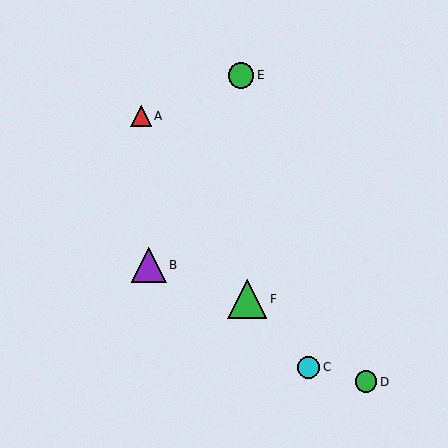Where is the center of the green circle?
The center of the green circle is at (241, 76).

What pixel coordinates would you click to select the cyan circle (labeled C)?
Click at (308, 367) to select the cyan circle C.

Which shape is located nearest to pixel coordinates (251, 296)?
The green triangle (labeled F) at (247, 299) is nearest to that location.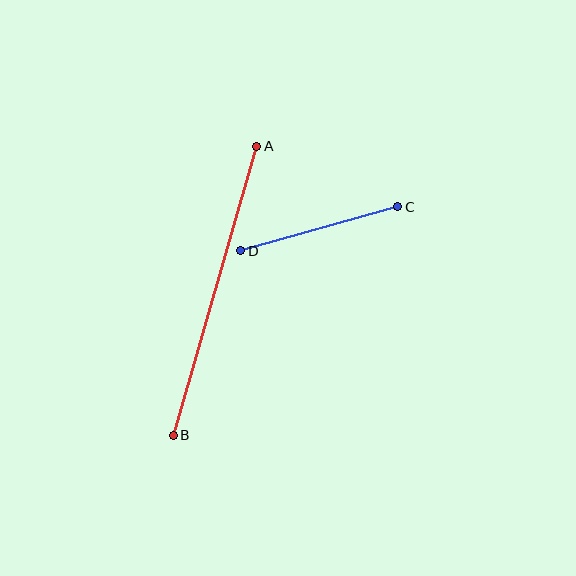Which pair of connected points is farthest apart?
Points A and B are farthest apart.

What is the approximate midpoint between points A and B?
The midpoint is at approximately (215, 291) pixels.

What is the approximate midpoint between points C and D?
The midpoint is at approximately (319, 229) pixels.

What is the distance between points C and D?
The distance is approximately 163 pixels.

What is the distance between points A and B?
The distance is approximately 301 pixels.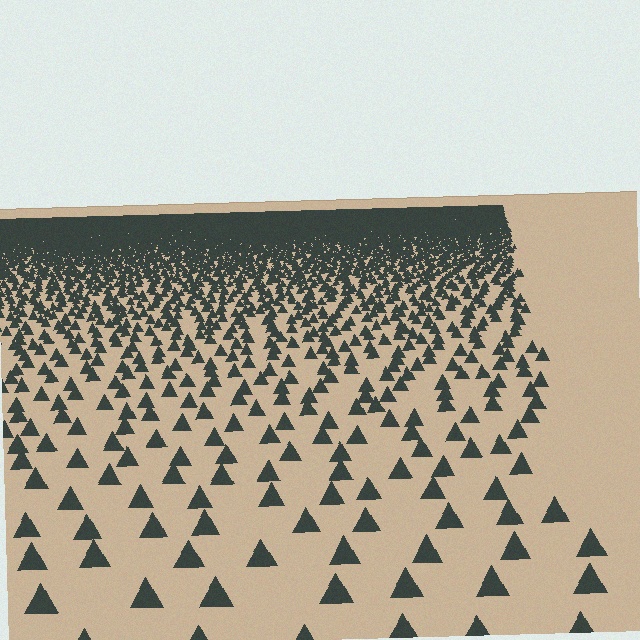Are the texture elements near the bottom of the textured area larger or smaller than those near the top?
Larger. Near the bottom, elements are closer to the viewer and appear at a bigger on-screen size.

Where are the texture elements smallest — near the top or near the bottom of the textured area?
Near the top.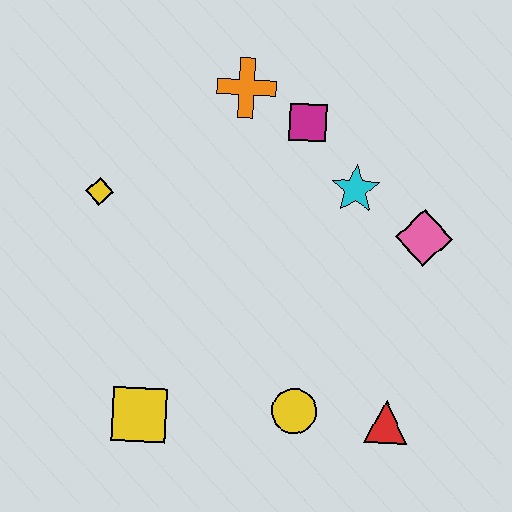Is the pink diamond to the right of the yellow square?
Yes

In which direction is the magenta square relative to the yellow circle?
The magenta square is above the yellow circle.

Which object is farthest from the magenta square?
The yellow square is farthest from the magenta square.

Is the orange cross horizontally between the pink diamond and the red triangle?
No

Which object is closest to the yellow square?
The yellow circle is closest to the yellow square.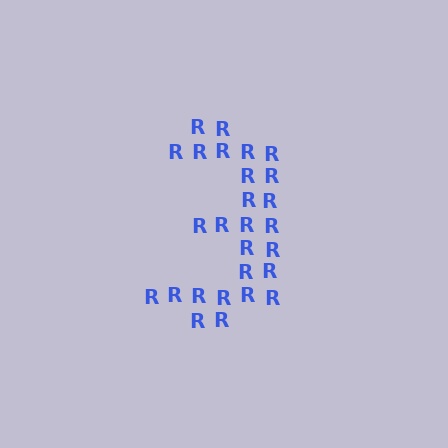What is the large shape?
The large shape is the digit 3.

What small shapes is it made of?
It is made of small letter R's.